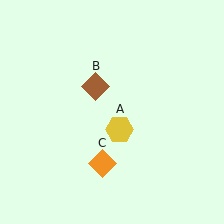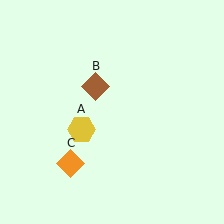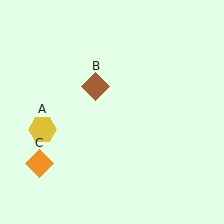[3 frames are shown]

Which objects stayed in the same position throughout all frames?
Brown diamond (object B) remained stationary.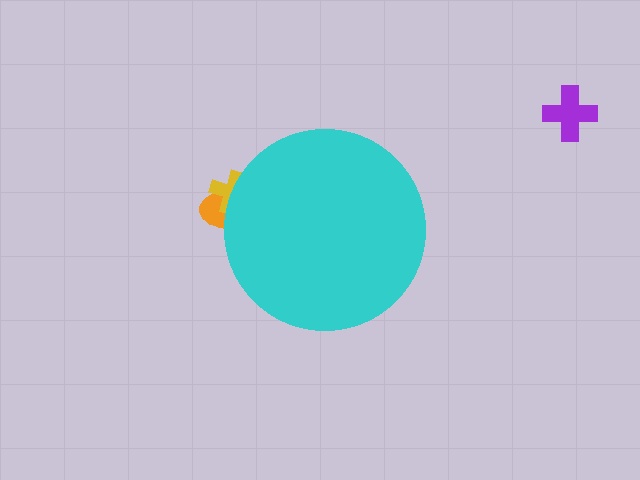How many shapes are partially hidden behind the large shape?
2 shapes are partially hidden.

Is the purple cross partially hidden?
No, the purple cross is fully visible.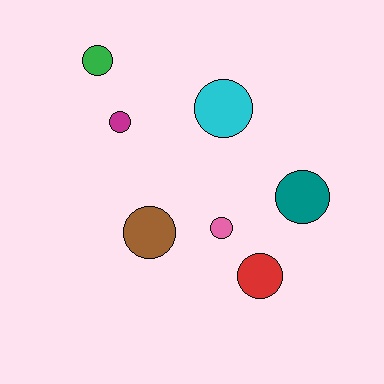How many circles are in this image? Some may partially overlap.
There are 7 circles.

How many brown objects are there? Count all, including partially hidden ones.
There is 1 brown object.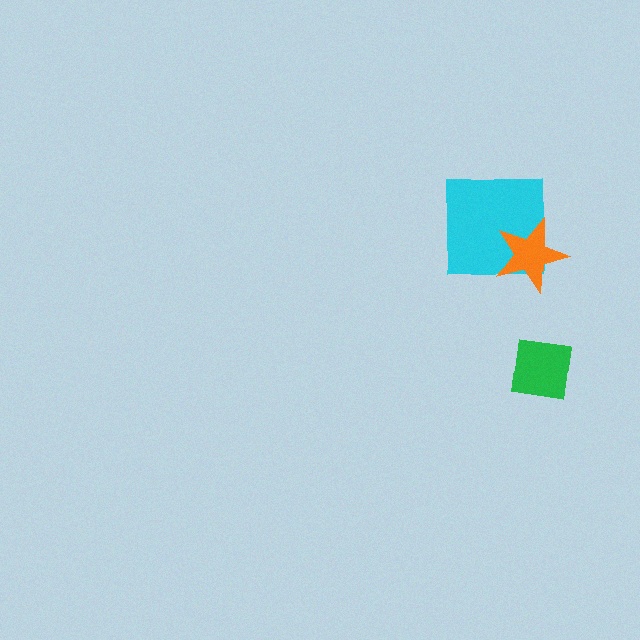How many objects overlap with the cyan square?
1 object overlaps with the cyan square.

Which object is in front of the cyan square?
The orange star is in front of the cyan square.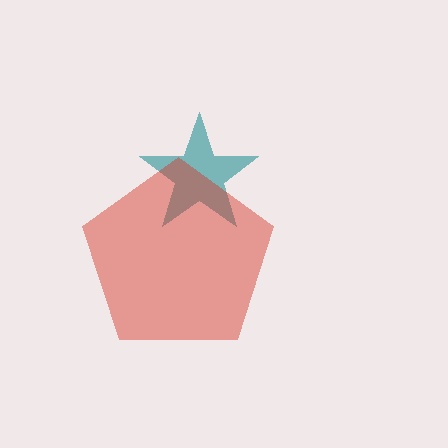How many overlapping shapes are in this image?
There are 2 overlapping shapes in the image.